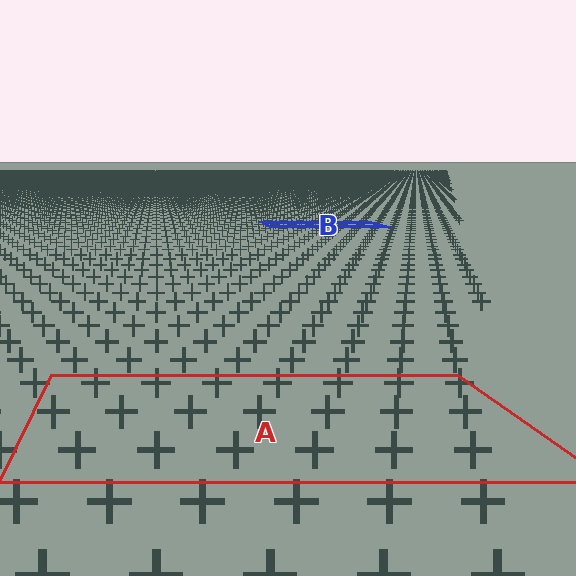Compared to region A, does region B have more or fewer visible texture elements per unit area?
Region B has more texture elements per unit area — they are packed more densely because it is farther away.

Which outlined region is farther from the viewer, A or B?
Region B is farther from the viewer — the texture elements inside it appear smaller and more densely packed.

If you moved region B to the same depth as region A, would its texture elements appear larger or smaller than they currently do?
They would appear larger. At a closer depth, the same texture elements are projected at a bigger on-screen size.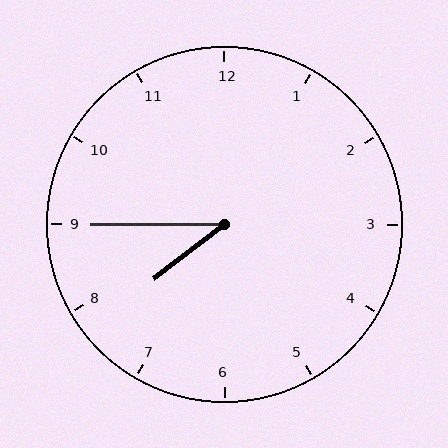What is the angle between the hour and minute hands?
Approximately 38 degrees.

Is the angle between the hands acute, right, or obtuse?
It is acute.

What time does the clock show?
7:45.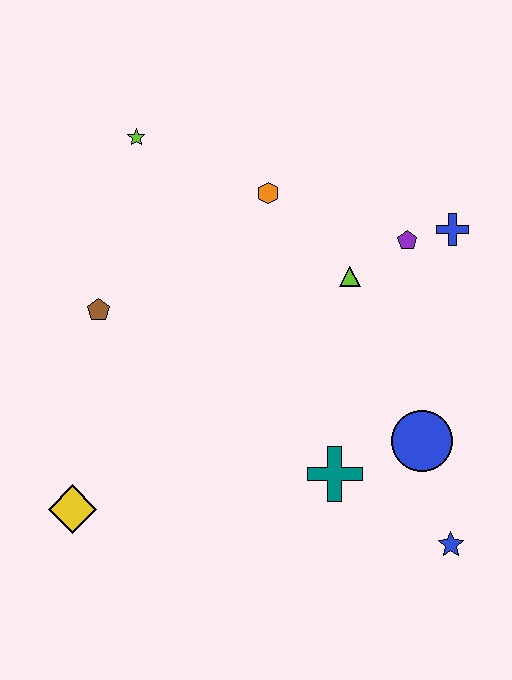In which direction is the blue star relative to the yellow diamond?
The blue star is to the right of the yellow diamond.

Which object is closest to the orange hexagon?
The lime triangle is closest to the orange hexagon.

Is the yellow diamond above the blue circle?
No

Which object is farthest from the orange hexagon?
The blue star is farthest from the orange hexagon.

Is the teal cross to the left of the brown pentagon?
No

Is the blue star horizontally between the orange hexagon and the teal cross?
No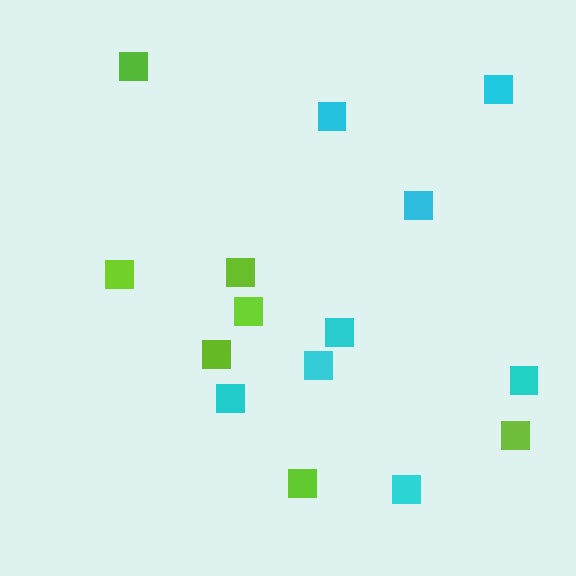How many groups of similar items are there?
There are 2 groups: one group of cyan squares (8) and one group of lime squares (7).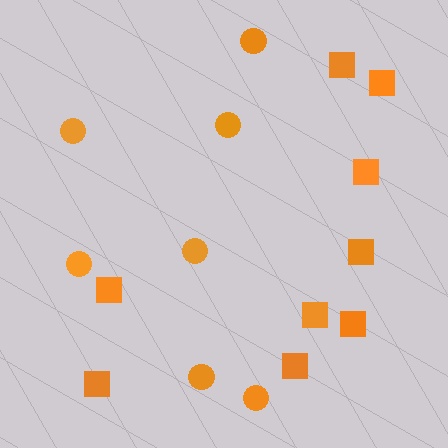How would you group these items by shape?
There are 2 groups: one group of squares (9) and one group of circles (7).